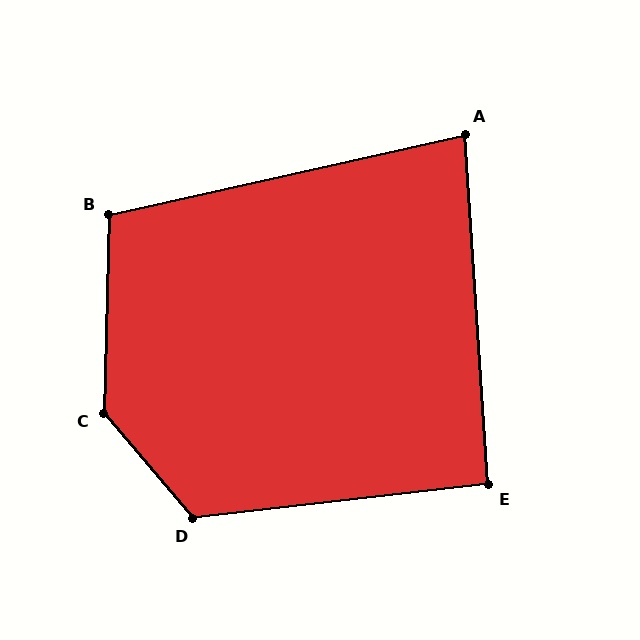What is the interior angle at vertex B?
Approximately 104 degrees (obtuse).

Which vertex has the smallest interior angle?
A, at approximately 81 degrees.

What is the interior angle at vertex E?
Approximately 93 degrees (approximately right).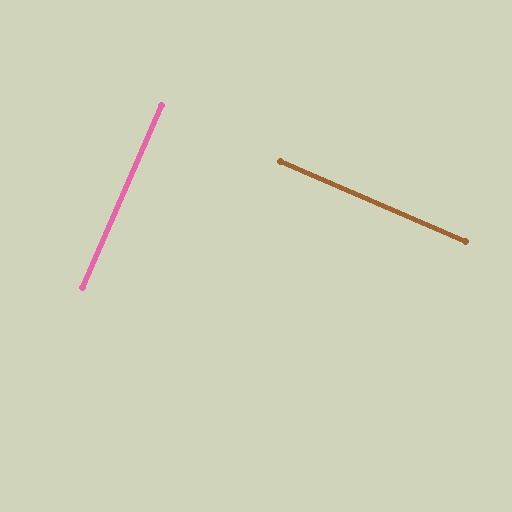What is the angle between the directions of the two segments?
Approximately 90 degrees.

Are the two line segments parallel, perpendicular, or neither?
Perpendicular — they meet at approximately 90°.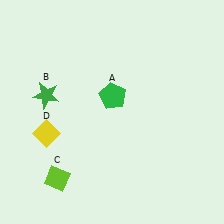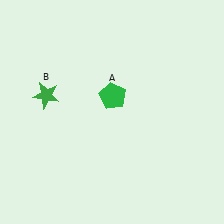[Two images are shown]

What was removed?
The yellow diamond (D), the lime diamond (C) were removed in Image 2.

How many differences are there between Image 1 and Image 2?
There are 2 differences between the two images.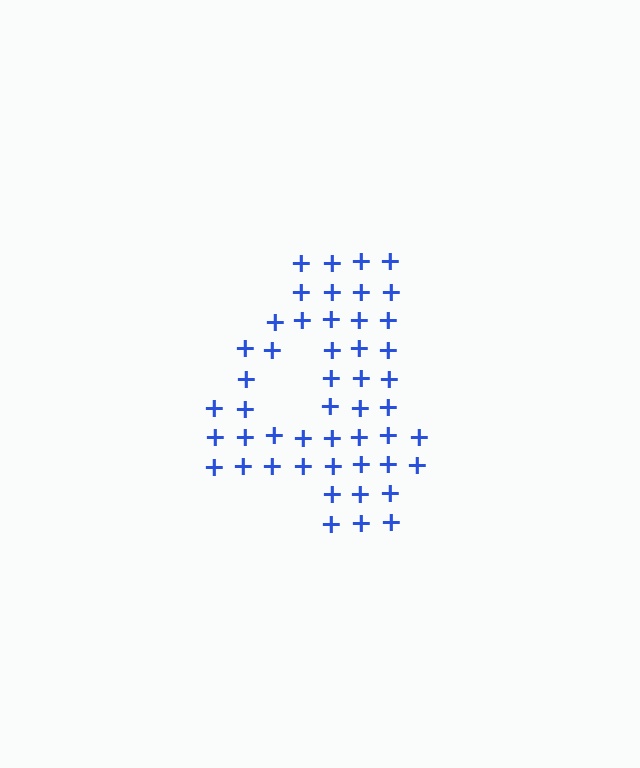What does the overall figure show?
The overall figure shows the digit 4.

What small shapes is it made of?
It is made of small plus signs.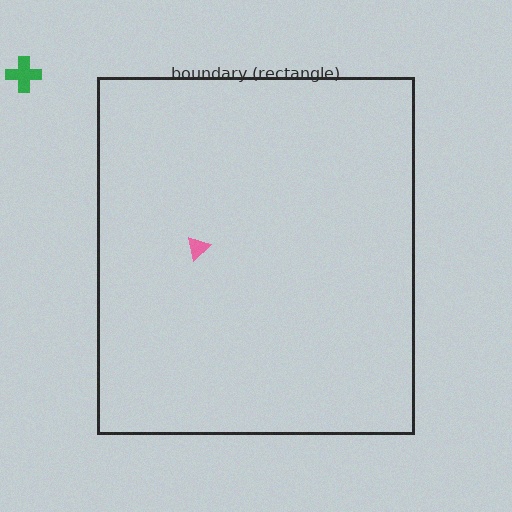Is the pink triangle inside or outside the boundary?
Inside.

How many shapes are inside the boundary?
1 inside, 1 outside.